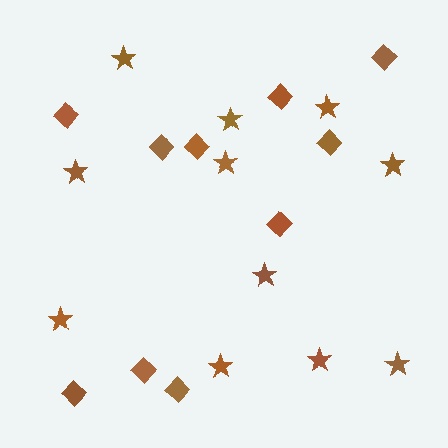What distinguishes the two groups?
There are 2 groups: one group of stars (11) and one group of diamonds (10).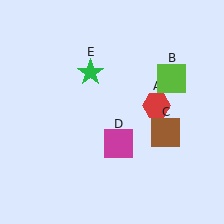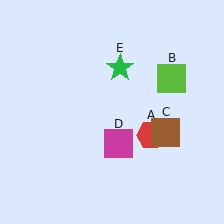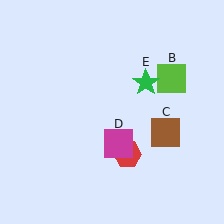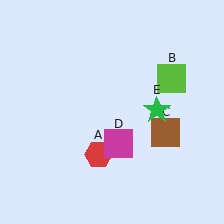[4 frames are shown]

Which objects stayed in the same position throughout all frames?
Lime square (object B) and brown square (object C) and magenta square (object D) remained stationary.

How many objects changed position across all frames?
2 objects changed position: red hexagon (object A), green star (object E).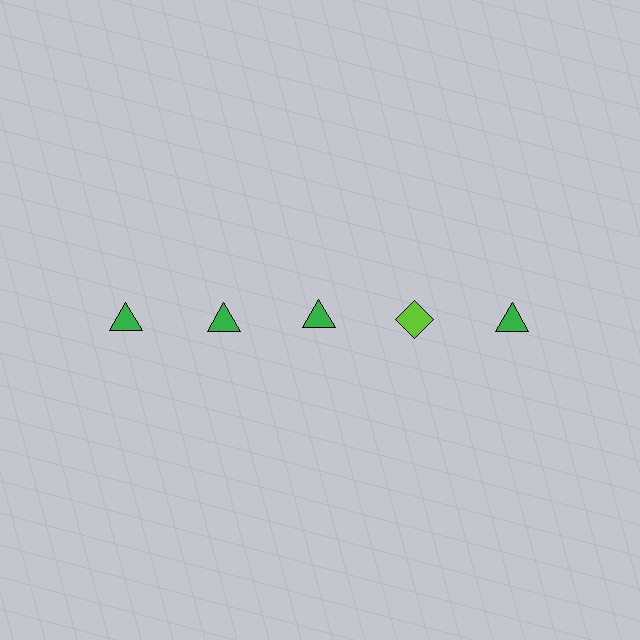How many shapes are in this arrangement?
There are 5 shapes arranged in a grid pattern.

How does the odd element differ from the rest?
It differs in both color (lime instead of green) and shape (diamond instead of triangle).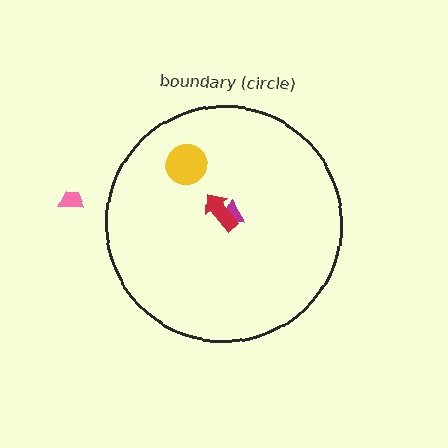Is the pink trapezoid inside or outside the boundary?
Outside.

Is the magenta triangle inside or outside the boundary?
Inside.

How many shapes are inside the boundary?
3 inside, 1 outside.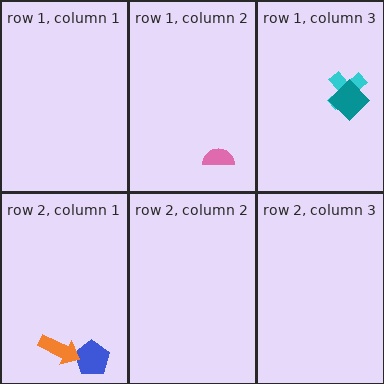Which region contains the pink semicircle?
The row 1, column 2 region.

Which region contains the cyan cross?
The row 1, column 3 region.